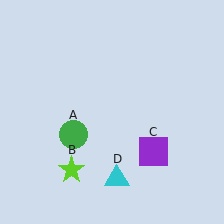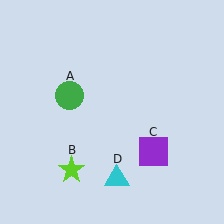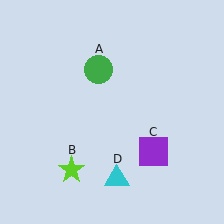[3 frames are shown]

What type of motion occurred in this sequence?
The green circle (object A) rotated clockwise around the center of the scene.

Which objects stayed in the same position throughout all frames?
Lime star (object B) and purple square (object C) and cyan triangle (object D) remained stationary.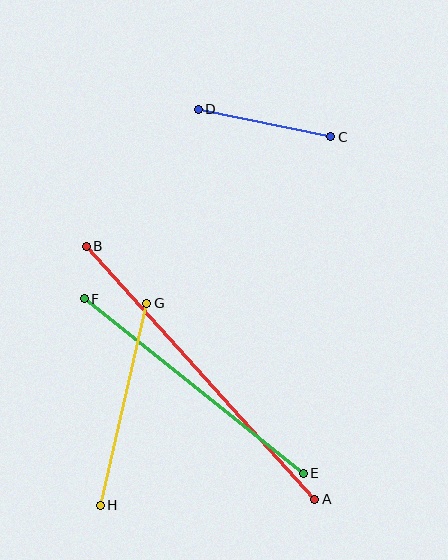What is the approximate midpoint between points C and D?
The midpoint is at approximately (264, 123) pixels.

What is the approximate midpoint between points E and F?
The midpoint is at approximately (194, 386) pixels.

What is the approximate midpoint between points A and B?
The midpoint is at approximately (200, 373) pixels.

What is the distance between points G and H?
The distance is approximately 207 pixels.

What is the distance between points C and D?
The distance is approximately 135 pixels.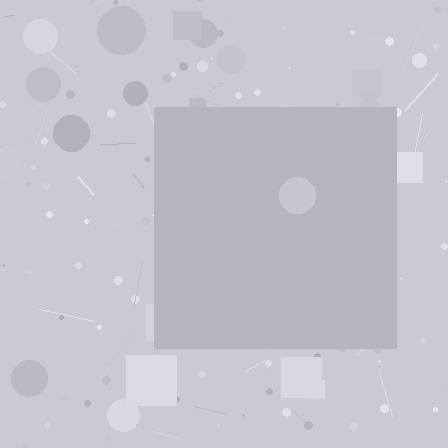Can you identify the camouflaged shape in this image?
The camouflaged shape is a square.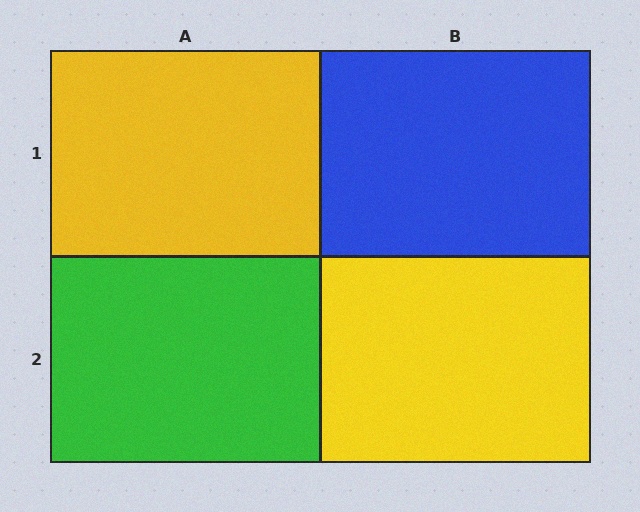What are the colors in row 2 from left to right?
Green, yellow.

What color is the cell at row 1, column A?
Yellow.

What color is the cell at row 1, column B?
Blue.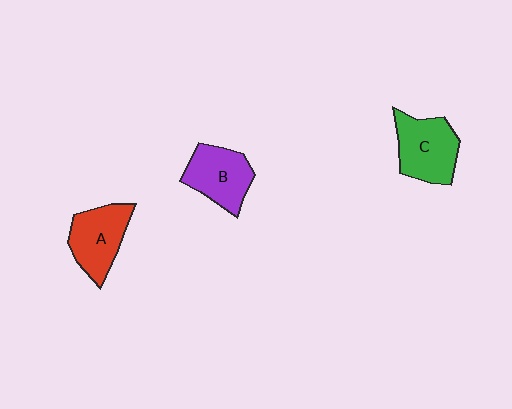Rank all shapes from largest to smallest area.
From largest to smallest: C (green), A (red), B (purple).